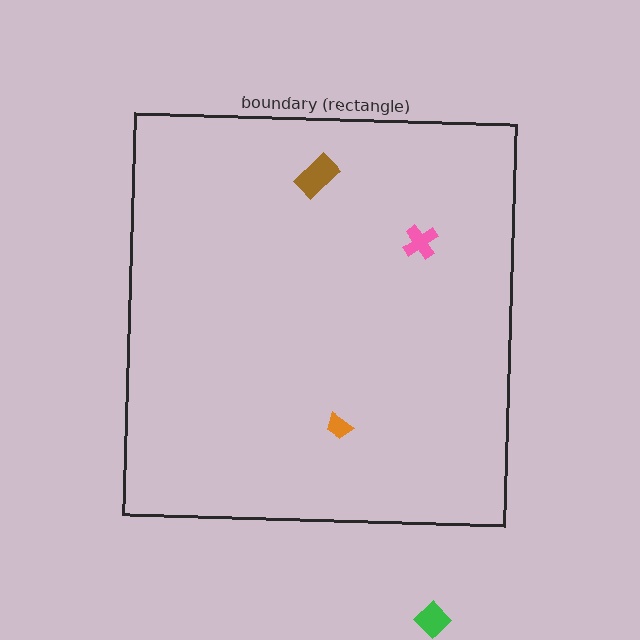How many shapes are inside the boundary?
3 inside, 1 outside.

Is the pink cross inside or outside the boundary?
Inside.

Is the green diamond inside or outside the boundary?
Outside.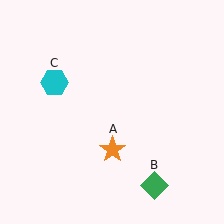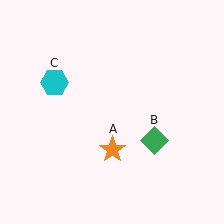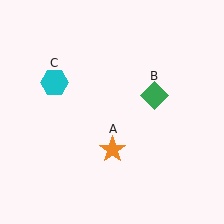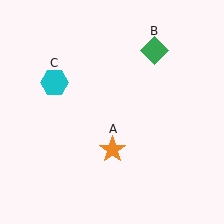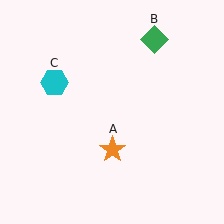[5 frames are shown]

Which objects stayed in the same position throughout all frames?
Orange star (object A) and cyan hexagon (object C) remained stationary.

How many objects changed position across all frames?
1 object changed position: green diamond (object B).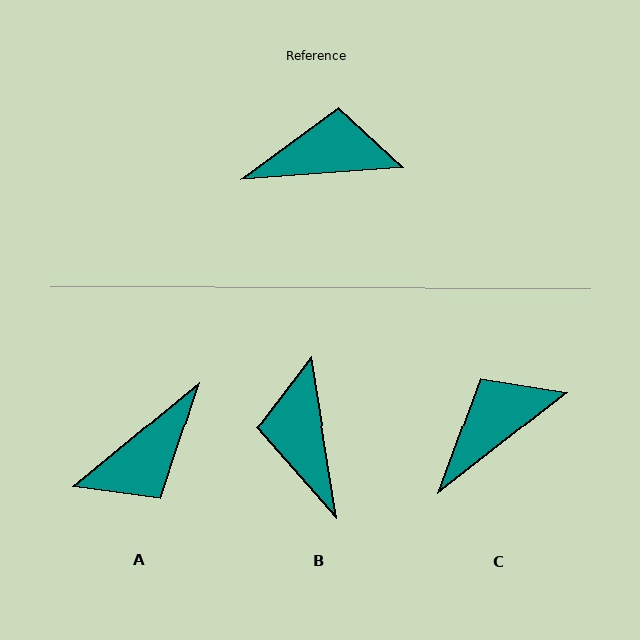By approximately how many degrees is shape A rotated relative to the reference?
Approximately 145 degrees clockwise.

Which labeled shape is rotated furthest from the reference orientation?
A, about 145 degrees away.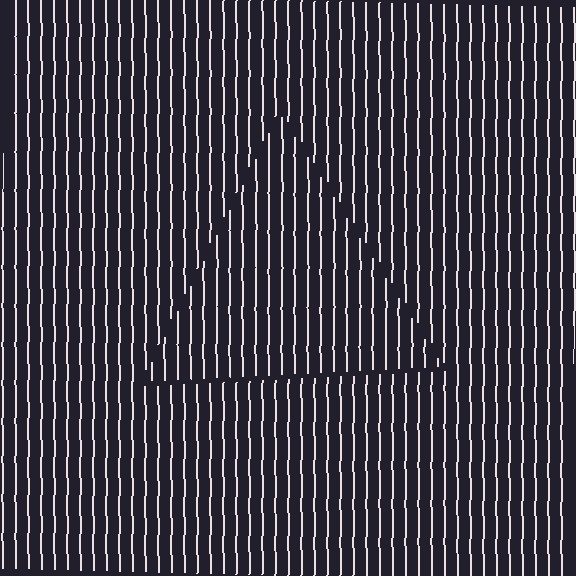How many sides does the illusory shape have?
3 sides — the line-ends trace a triangle.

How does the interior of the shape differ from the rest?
The interior of the shape contains the same grating, shifted by half a period — the contour is defined by the phase discontinuity where line-ends from the inner and outer gratings abut.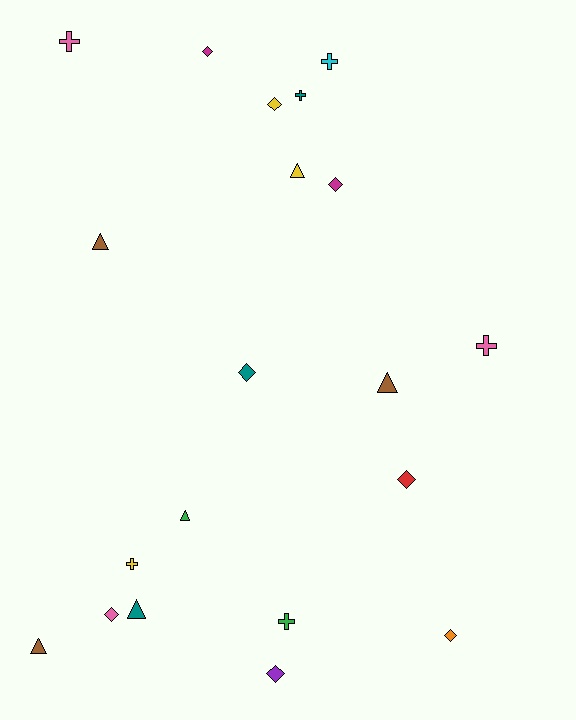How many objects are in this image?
There are 20 objects.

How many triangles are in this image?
There are 6 triangles.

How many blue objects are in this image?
There are no blue objects.